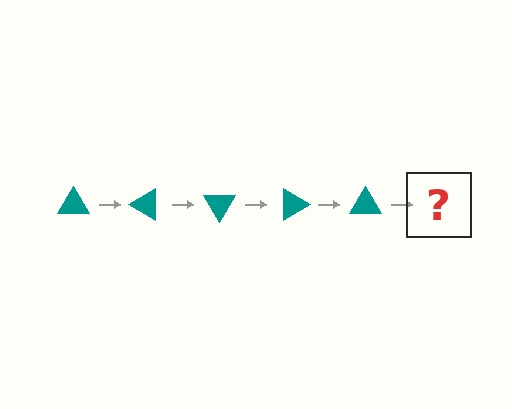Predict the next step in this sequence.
The next step is a teal triangle rotated 150 degrees.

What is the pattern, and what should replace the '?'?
The pattern is that the triangle rotates 30 degrees each step. The '?' should be a teal triangle rotated 150 degrees.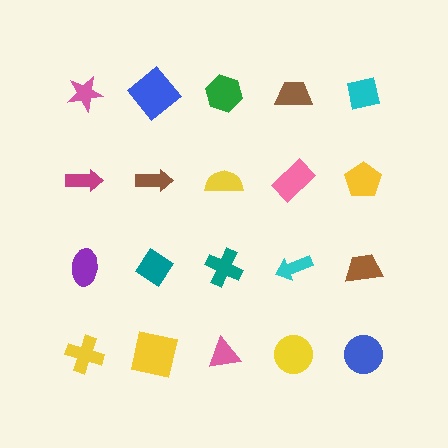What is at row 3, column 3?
A teal cross.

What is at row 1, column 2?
A blue diamond.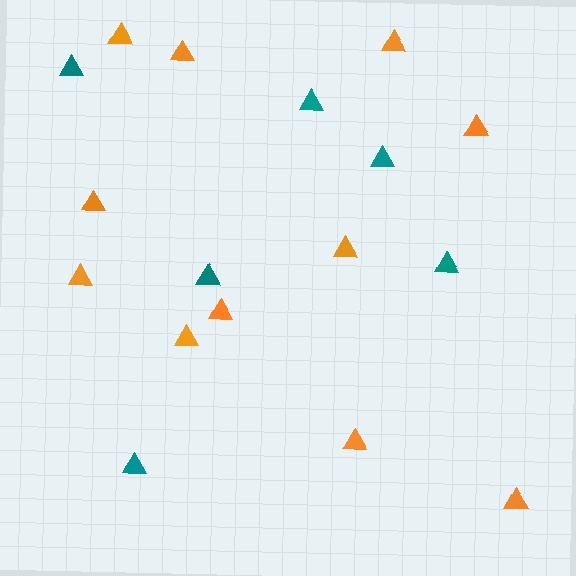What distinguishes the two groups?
There are 2 groups: one group of teal triangles (6) and one group of orange triangles (11).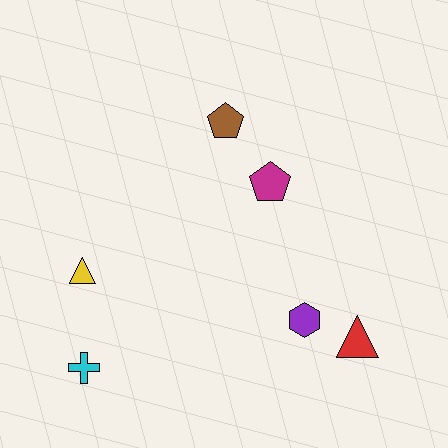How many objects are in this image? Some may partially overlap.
There are 6 objects.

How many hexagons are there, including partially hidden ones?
There is 1 hexagon.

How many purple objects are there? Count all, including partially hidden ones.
There is 1 purple object.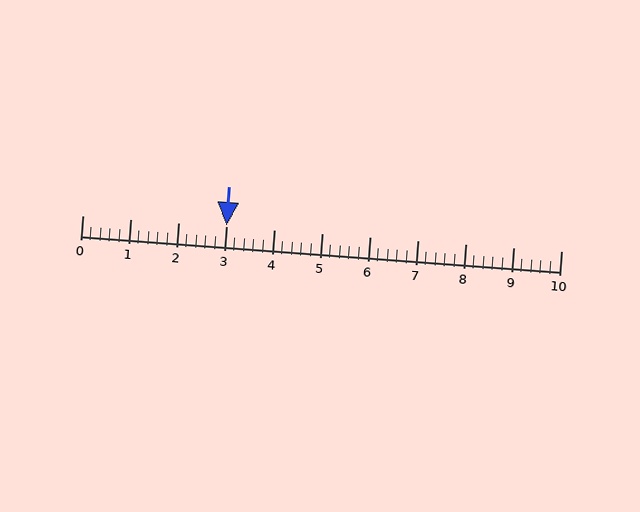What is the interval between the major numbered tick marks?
The major tick marks are spaced 1 units apart.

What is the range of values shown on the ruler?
The ruler shows values from 0 to 10.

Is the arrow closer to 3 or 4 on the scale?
The arrow is closer to 3.